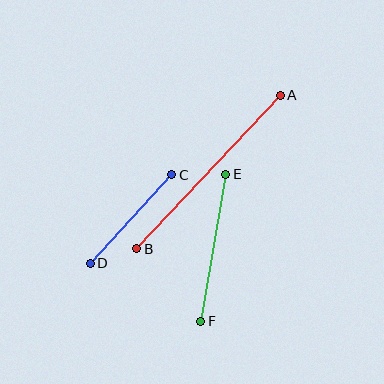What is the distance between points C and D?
The distance is approximately 120 pixels.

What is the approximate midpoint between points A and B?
The midpoint is at approximately (208, 172) pixels.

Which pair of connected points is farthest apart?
Points A and B are farthest apart.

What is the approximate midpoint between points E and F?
The midpoint is at approximately (213, 248) pixels.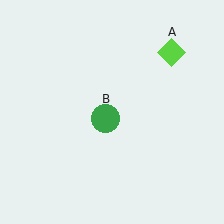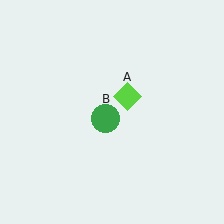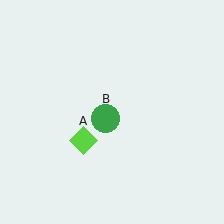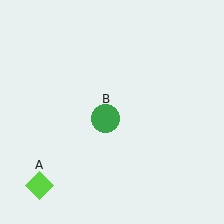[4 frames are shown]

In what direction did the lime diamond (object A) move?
The lime diamond (object A) moved down and to the left.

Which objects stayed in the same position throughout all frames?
Green circle (object B) remained stationary.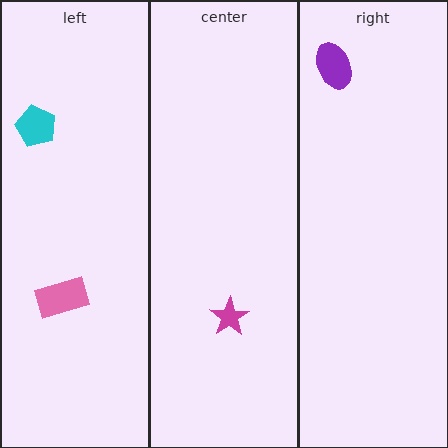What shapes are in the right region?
The purple ellipse.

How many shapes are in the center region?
1.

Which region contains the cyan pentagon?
The left region.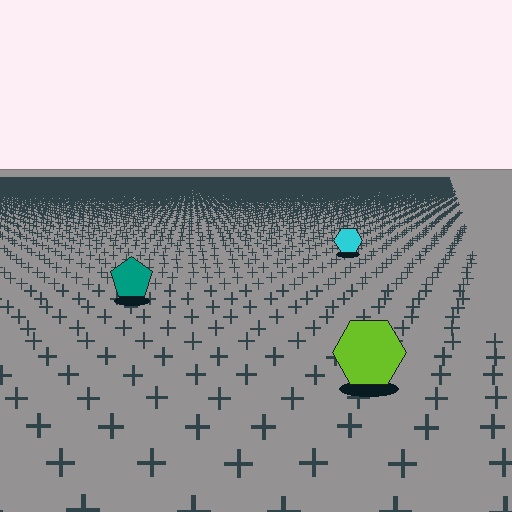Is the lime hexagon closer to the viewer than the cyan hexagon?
Yes. The lime hexagon is closer — you can tell from the texture gradient: the ground texture is coarser near it.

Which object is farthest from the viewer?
The cyan hexagon is farthest from the viewer. It appears smaller and the ground texture around it is denser.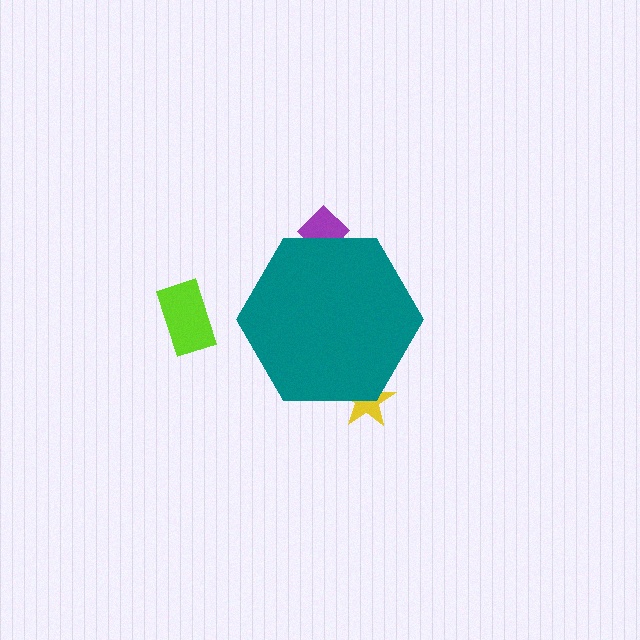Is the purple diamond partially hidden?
Yes, the purple diamond is partially hidden behind the teal hexagon.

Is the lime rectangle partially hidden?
No, the lime rectangle is fully visible.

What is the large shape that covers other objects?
A teal hexagon.